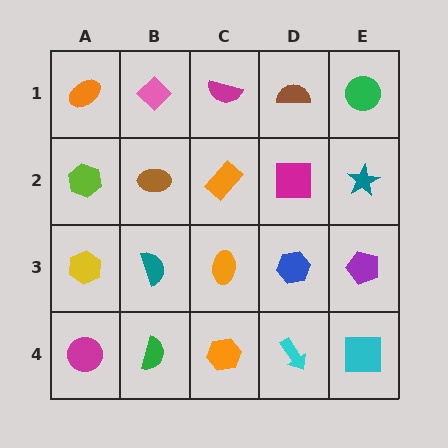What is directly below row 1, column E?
A teal star.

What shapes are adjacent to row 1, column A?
A lime hexagon (row 2, column A), a pink diamond (row 1, column B).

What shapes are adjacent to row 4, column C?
An orange ellipse (row 3, column C), a green semicircle (row 4, column B), a cyan arrow (row 4, column D).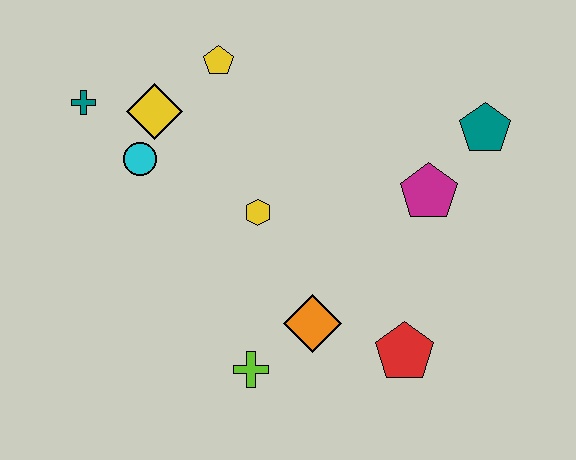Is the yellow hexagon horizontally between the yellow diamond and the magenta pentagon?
Yes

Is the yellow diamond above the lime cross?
Yes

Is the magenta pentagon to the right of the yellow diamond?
Yes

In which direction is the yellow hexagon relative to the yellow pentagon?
The yellow hexagon is below the yellow pentagon.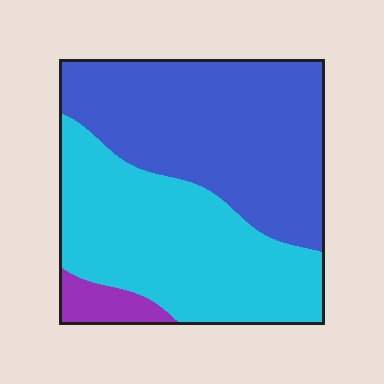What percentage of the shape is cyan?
Cyan covers about 45% of the shape.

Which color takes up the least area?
Purple, at roughly 5%.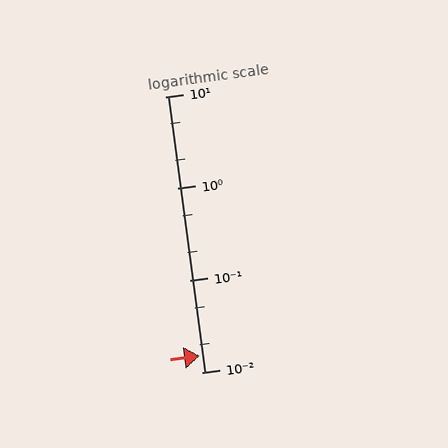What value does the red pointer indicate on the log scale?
The pointer indicates approximately 0.015.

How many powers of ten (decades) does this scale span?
The scale spans 3 decades, from 0.01 to 10.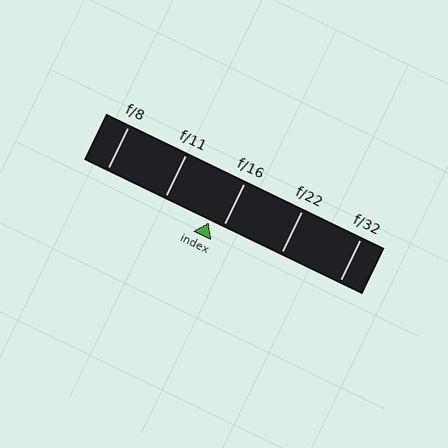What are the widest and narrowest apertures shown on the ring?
The widest aperture shown is f/8 and the narrowest is f/32.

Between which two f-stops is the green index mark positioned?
The index mark is between f/11 and f/16.